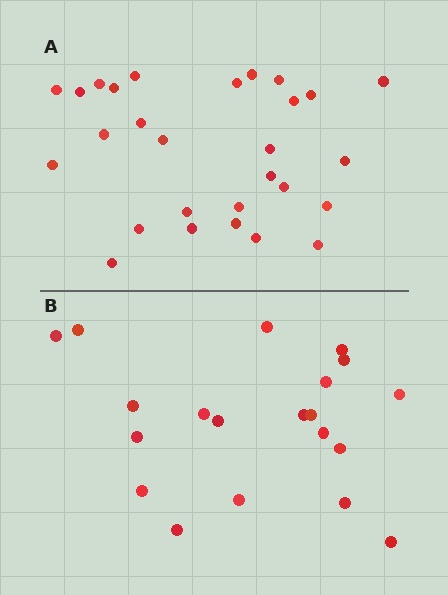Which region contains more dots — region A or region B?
Region A (the top region) has more dots.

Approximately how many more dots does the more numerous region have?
Region A has roughly 8 or so more dots than region B.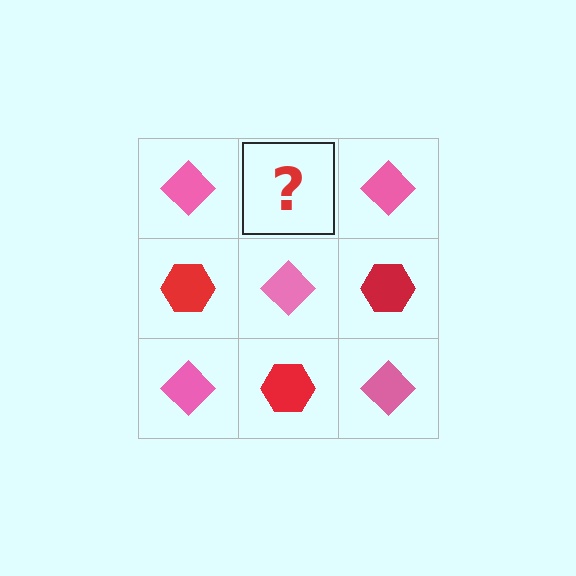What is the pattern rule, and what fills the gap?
The rule is that it alternates pink diamond and red hexagon in a checkerboard pattern. The gap should be filled with a red hexagon.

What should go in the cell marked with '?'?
The missing cell should contain a red hexagon.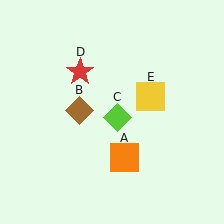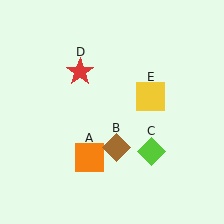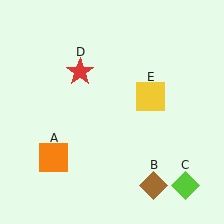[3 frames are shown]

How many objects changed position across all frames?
3 objects changed position: orange square (object A), brown diamond (object B), lime diamond (object C).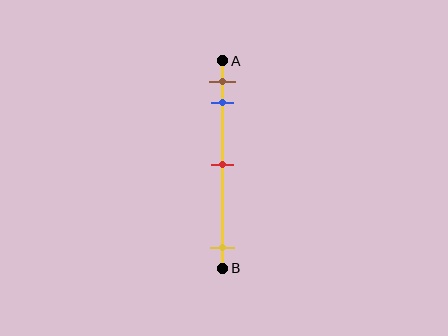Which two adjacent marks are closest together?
The brown and blue marks are the closest adjacent pair.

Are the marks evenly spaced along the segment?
No, the marks are not evenly spaced.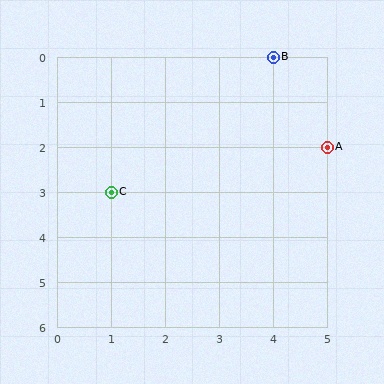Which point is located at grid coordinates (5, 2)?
Point A is at (5, 2).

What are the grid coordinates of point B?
Point B is at grid coordinates (4, 0).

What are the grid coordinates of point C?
Point C is at grid coordinates (1, 3).